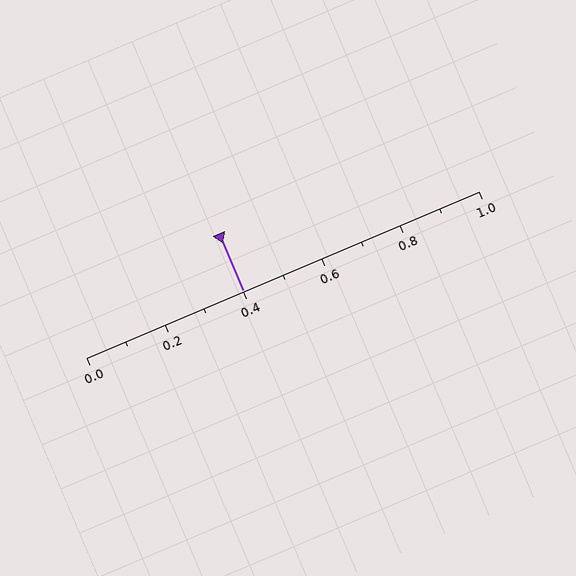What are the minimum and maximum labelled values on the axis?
The axis runs from 0.0 to 1.0.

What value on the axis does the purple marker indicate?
The marker indicates approximately 0.4.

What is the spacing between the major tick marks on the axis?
The major ticks are spaced 0.2 apart.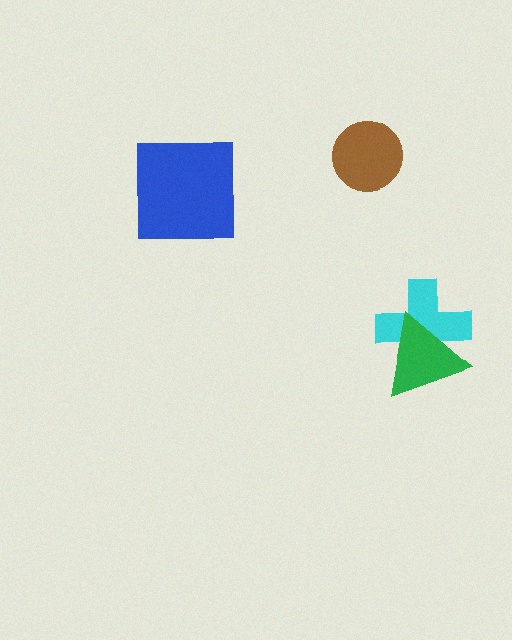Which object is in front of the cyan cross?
The green triangle is in front of the cyan cross.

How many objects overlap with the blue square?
0 objects overlap with the blue square.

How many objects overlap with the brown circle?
0 objects overlap with the brown circle.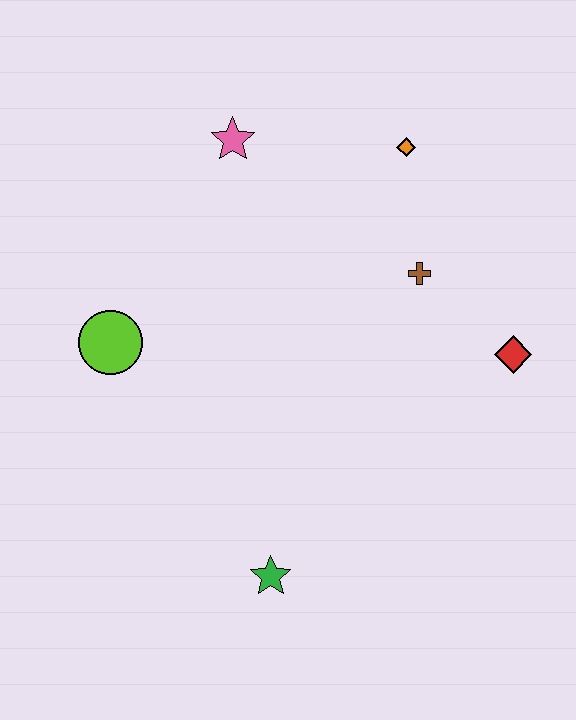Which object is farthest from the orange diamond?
The green star is farthest from the orange diamond.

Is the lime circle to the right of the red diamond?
No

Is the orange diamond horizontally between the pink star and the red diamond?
Yes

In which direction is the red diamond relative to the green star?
The red diamond is to the right of the green star.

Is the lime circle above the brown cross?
No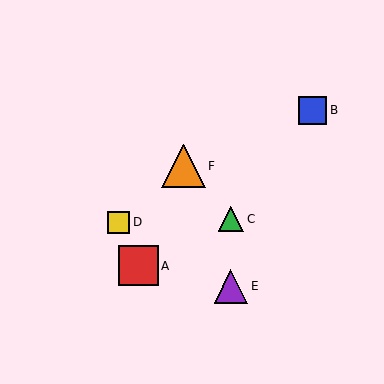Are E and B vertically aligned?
No, E is at x≈231 and B is at x≈313.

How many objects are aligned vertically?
2 objects (C, E) are aligned vertically.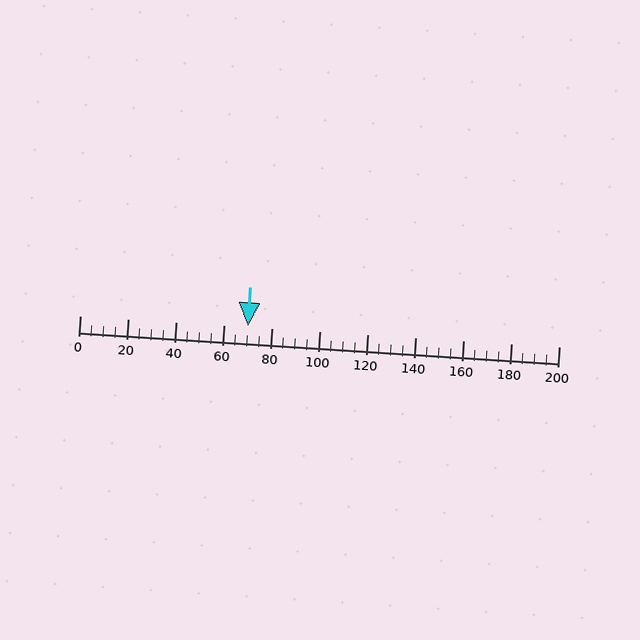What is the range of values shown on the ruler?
The ruler shows values from 0 to 200.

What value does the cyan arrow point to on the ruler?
The cyan arrow points to approximately 70.